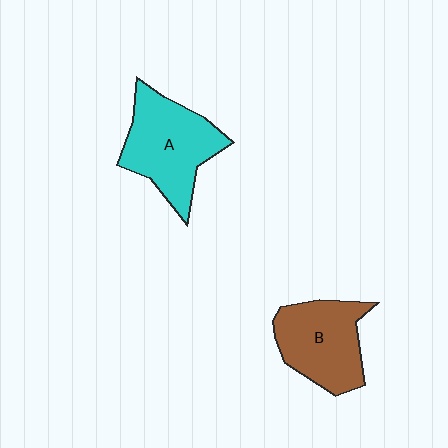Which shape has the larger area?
Shape A (cyan).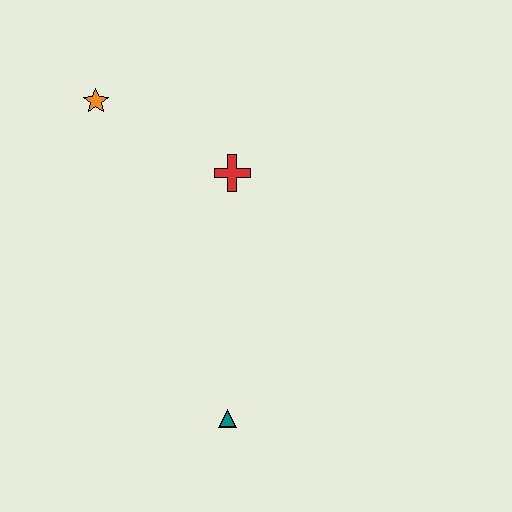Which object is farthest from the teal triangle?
The orange star is farthest from the teal triangle.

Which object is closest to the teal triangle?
The red cross is closest to the teal triangle.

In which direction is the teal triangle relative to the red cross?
The teal triangle is below the red cross.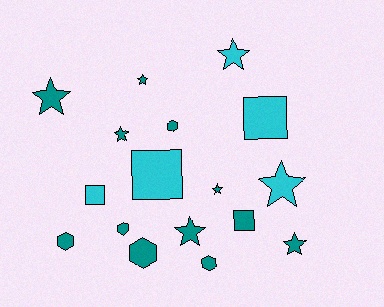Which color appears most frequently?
Teal, with 12 objects.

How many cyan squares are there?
There are 3 cyan squares.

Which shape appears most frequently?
Star, with 8 objects.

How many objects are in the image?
There are 17 objects.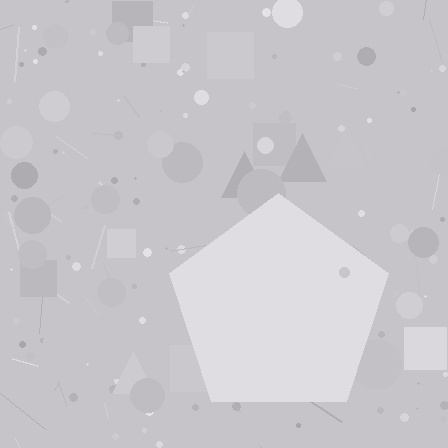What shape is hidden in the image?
A pentagon is hidden in the image.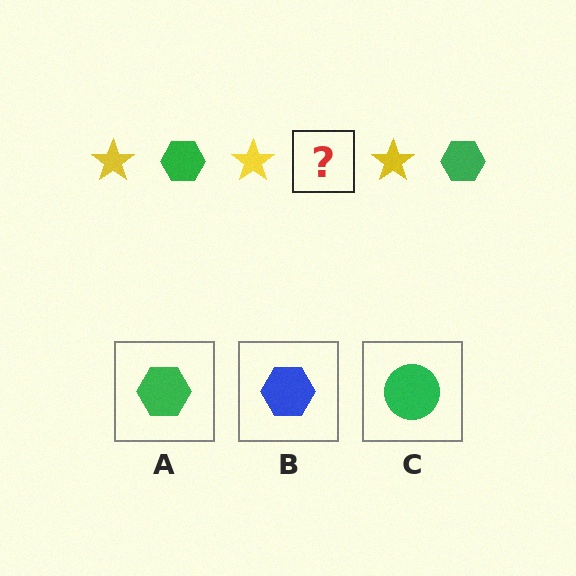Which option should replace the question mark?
Option A.